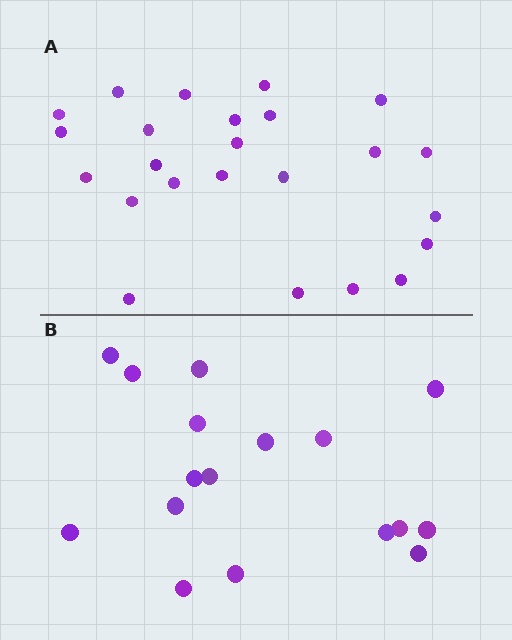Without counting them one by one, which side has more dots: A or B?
Region A (the top region) has more dots.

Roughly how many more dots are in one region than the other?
Region A has roughly 8 or so more dots than region B.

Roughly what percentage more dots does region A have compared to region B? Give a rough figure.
About 40% more.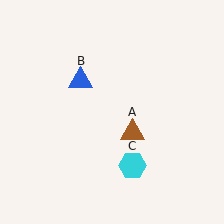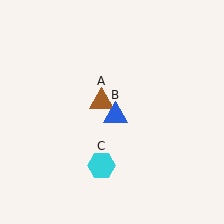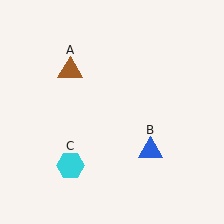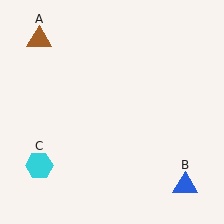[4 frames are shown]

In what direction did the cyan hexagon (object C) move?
The cyan hexagon (object C) moved left.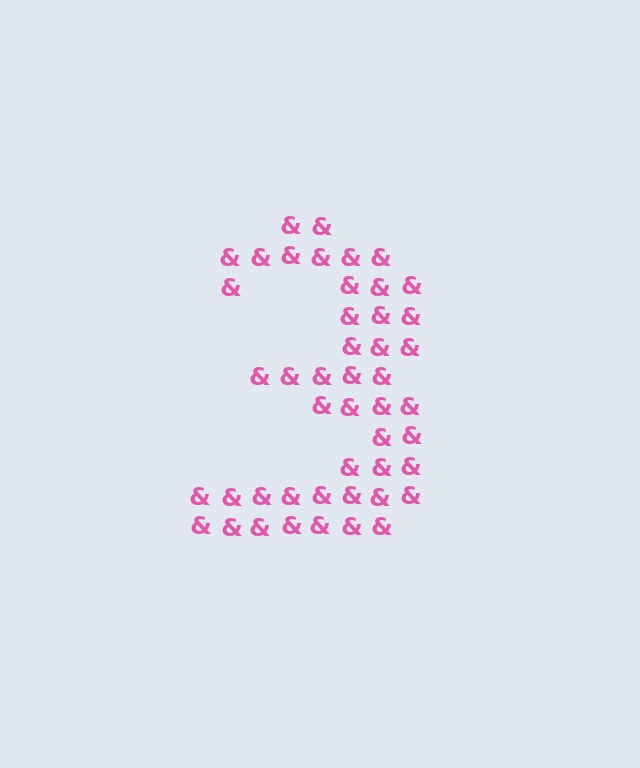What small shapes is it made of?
It is made of small ampersands.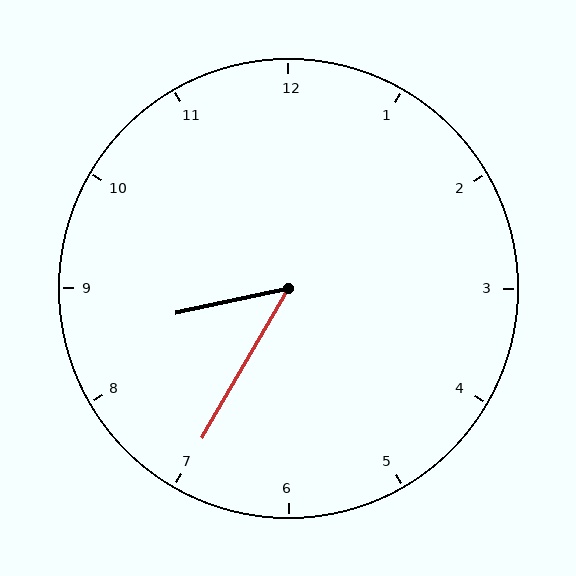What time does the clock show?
8:35.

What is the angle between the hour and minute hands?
Approximately 48 degrees.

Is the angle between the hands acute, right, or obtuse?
It is acute.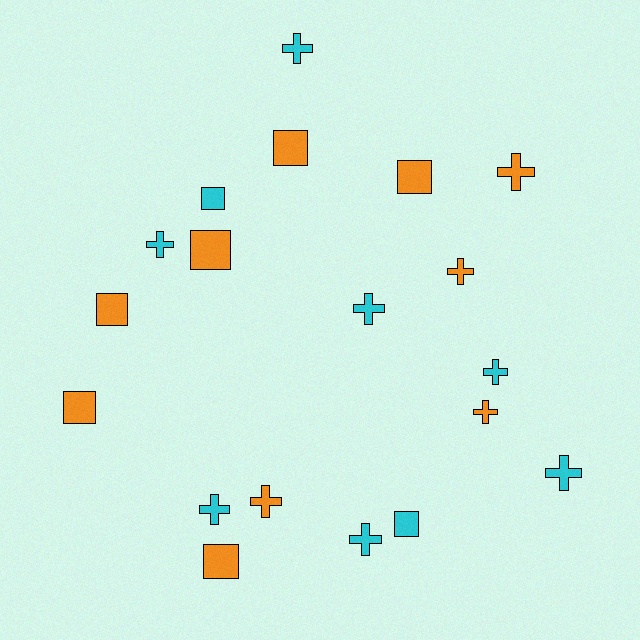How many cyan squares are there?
There are 2 cyan squares.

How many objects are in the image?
There are 19 objects.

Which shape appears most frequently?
Cross, with 11 objects.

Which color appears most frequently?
Orange, with 10 objects.